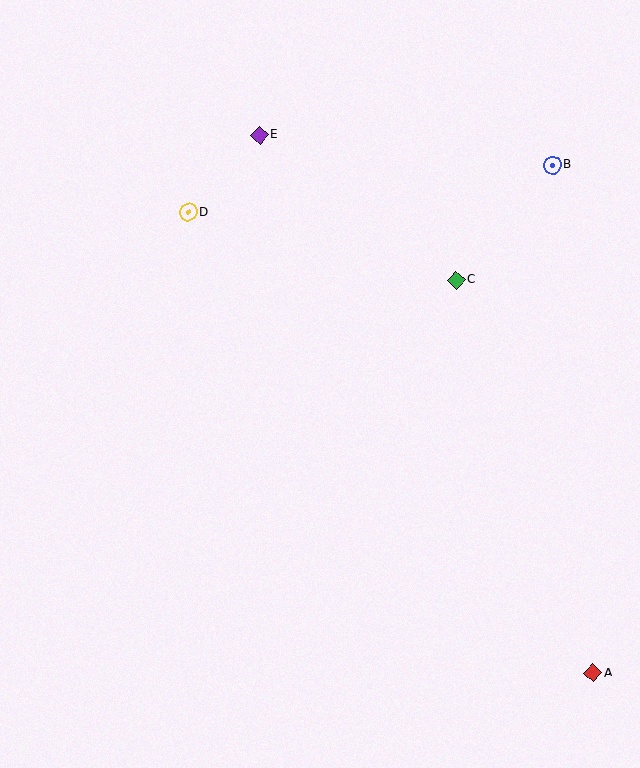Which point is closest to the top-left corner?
Point D is closest to the top-left corner.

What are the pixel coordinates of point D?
Point D is at (188, 212).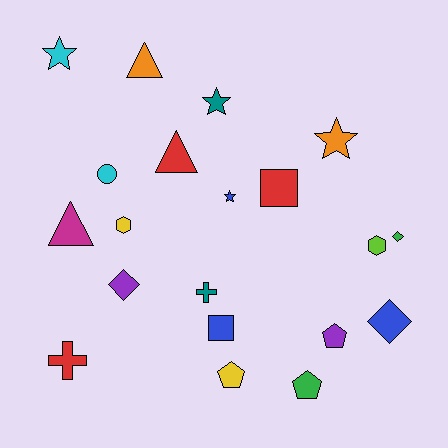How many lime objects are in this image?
There is 1 lime object.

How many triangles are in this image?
There are 3 triangles.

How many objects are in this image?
There are 20 objects.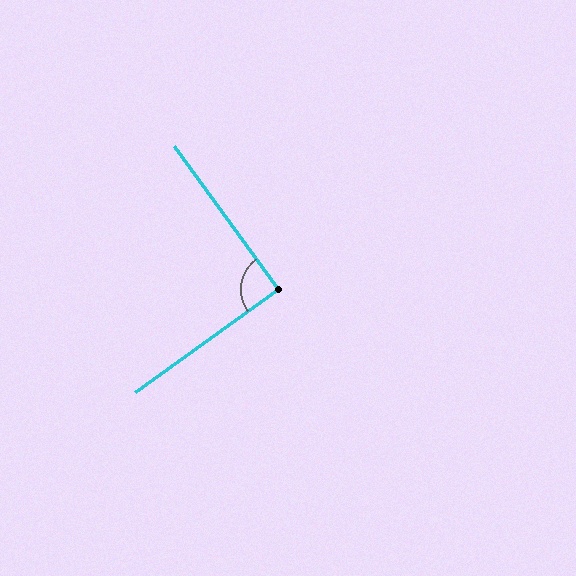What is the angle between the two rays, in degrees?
Approximately 89 degrees.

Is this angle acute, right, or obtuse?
It is approximately a right angle.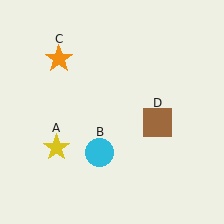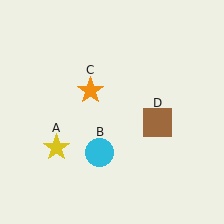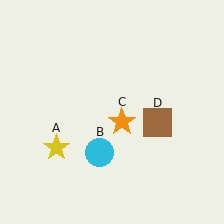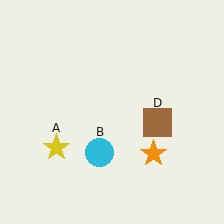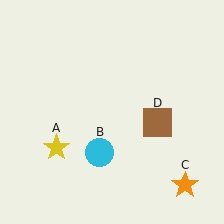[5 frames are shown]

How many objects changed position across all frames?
1 object changed position: orange star (object C).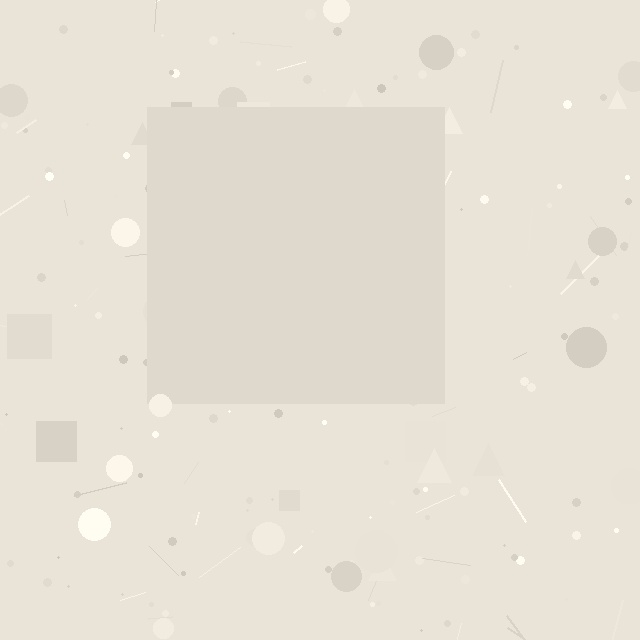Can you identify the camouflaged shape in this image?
The camouflaged shape is a square.